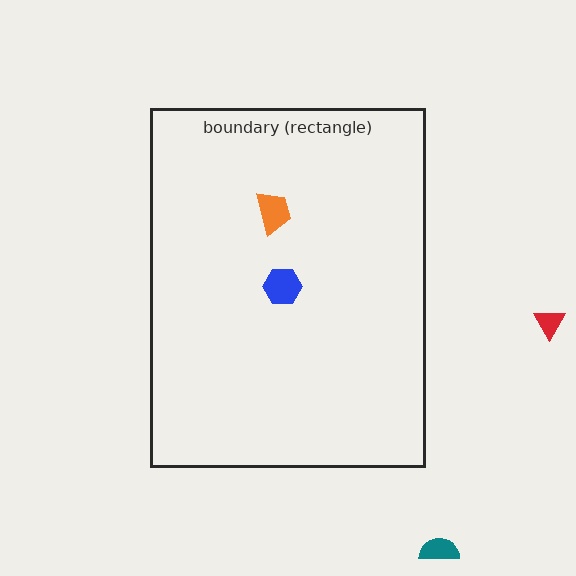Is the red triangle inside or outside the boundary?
Outside.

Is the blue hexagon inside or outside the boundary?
Inside.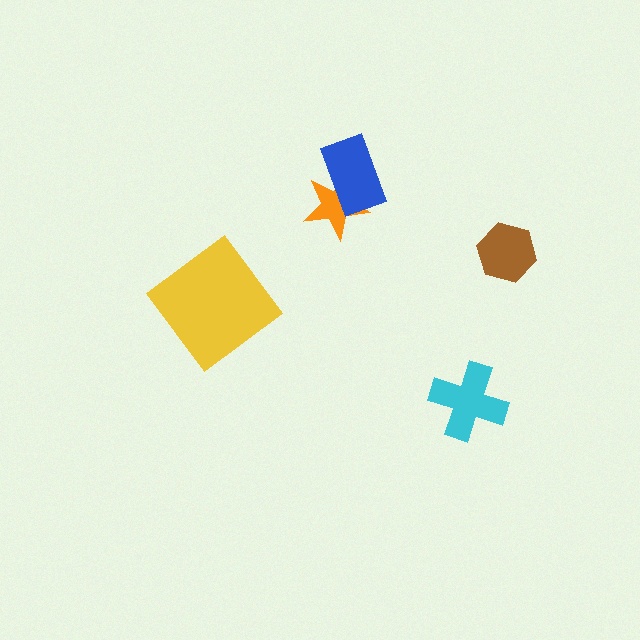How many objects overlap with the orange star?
1 object overlaps with the orange star.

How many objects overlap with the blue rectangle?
1 object overlaps with the blue rectangle.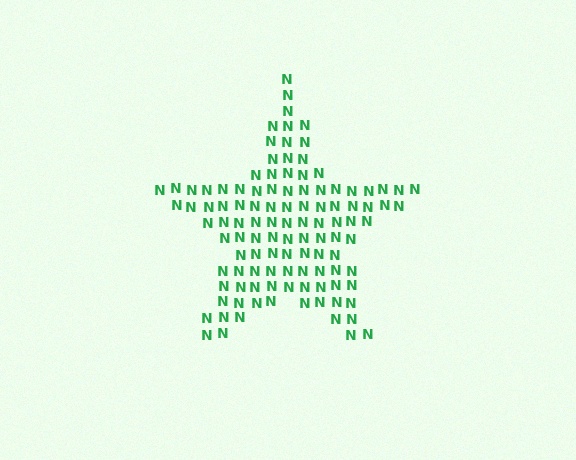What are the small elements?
The small elements are letter N's.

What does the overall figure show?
The overall figure shows a star.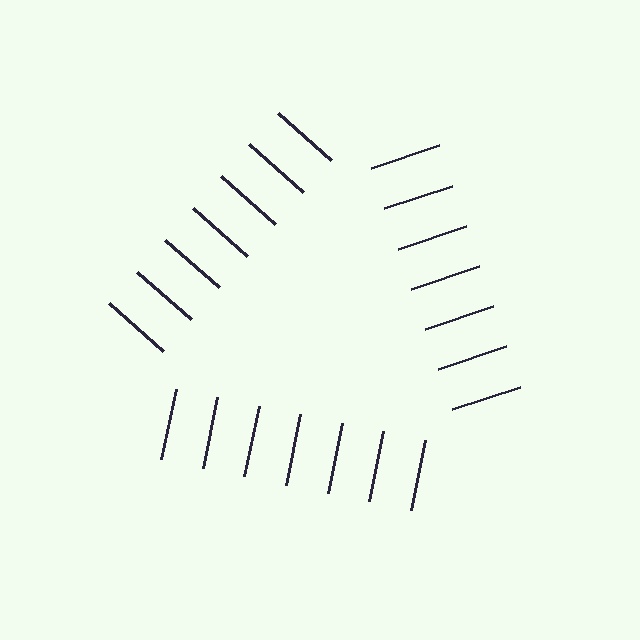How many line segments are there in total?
21 — 7 along each of the 3 edges.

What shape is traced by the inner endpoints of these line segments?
An illusory triangle — the line segments terminate on its edges but no continuous stroke is drawn.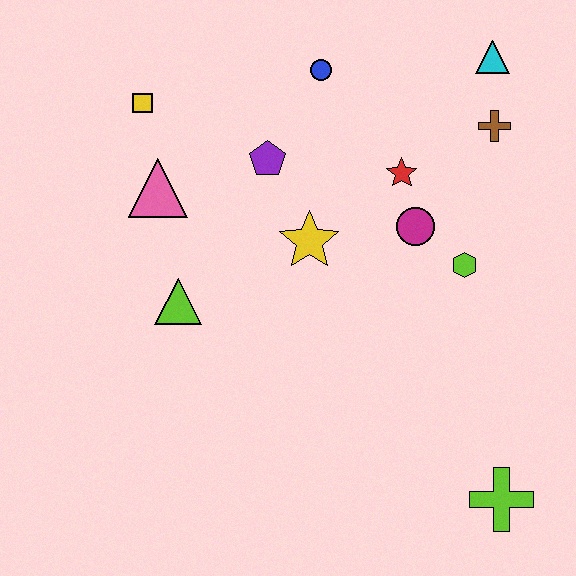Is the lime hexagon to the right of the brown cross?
No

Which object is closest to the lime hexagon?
The magenta circle is closest to the lime hexagon.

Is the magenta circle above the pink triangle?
No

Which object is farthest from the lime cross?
The yellow square is farthest from the lime cross.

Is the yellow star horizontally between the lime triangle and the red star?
Yes